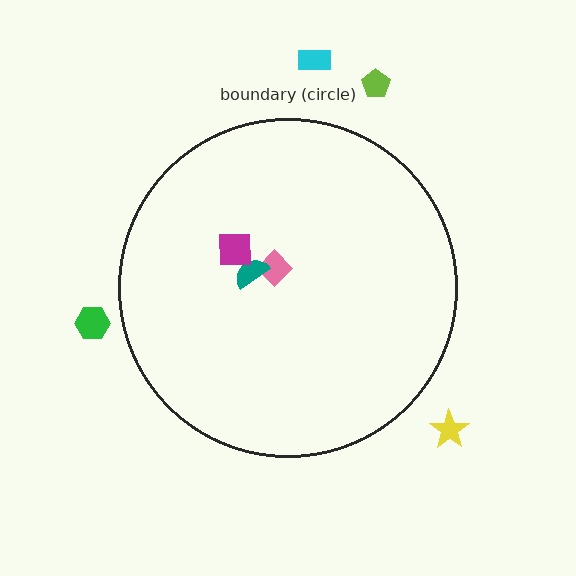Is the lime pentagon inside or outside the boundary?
Outside.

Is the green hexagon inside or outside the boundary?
Outside.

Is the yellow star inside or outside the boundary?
Outside.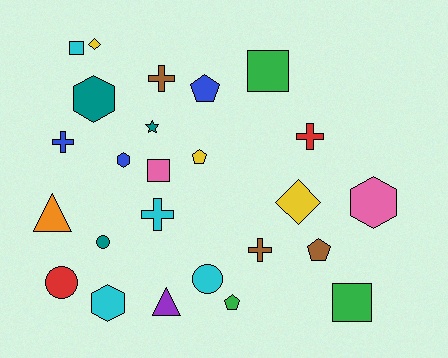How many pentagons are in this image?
There are 4 pentagons.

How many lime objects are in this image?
There are no lime objects.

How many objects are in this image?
There are 25 objects.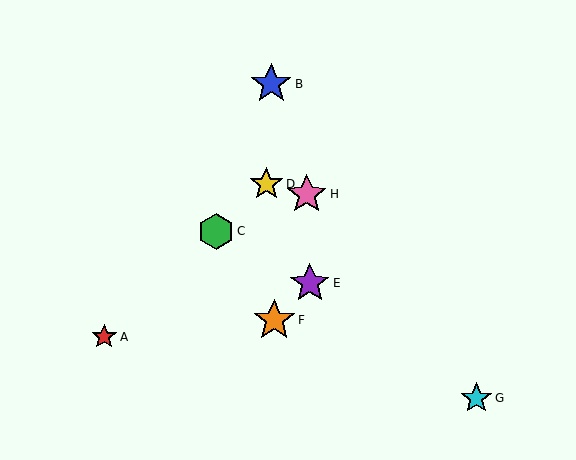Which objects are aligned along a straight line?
Objects A, C, D are aligned along a straight line.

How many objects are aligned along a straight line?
3 objects (A, C, D) are aligned along a straight line.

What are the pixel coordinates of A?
Object A is at (104, 337).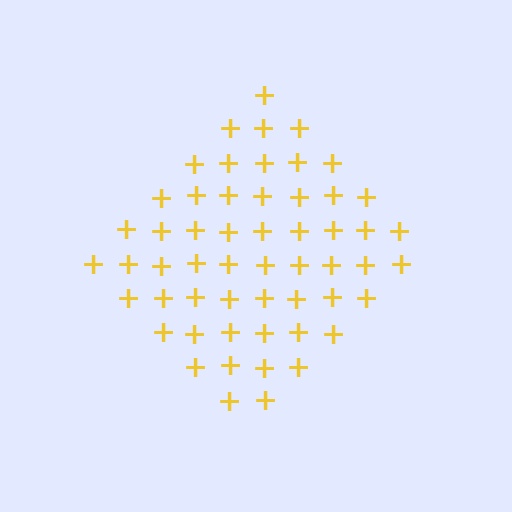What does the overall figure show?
The overall figure shows a diamond.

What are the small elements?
The small elements are plus signs.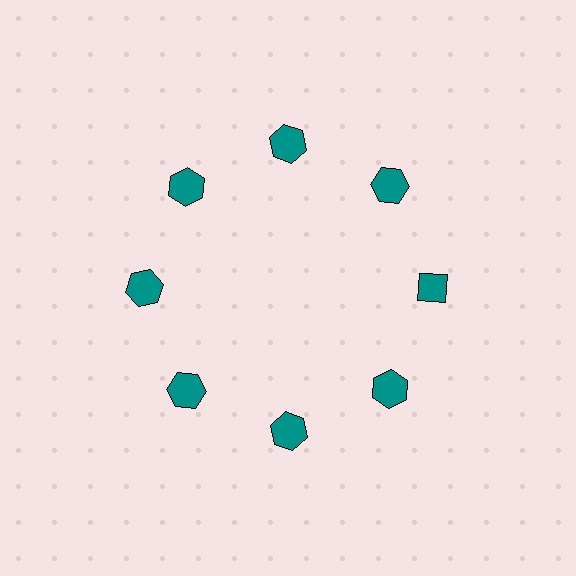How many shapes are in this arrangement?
There are 8 shapes arranged in a ring pattern.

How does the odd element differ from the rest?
It has a different shape: diamond instead of hexagon.